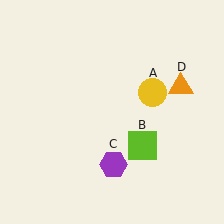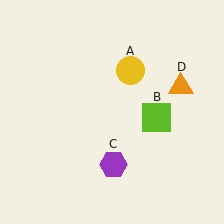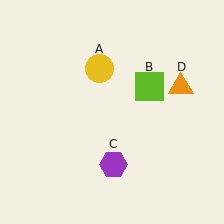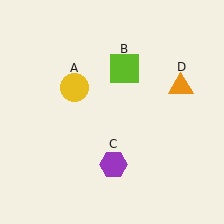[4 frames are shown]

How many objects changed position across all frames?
2 objects changed position: yellow circle (object A), lime square (object B).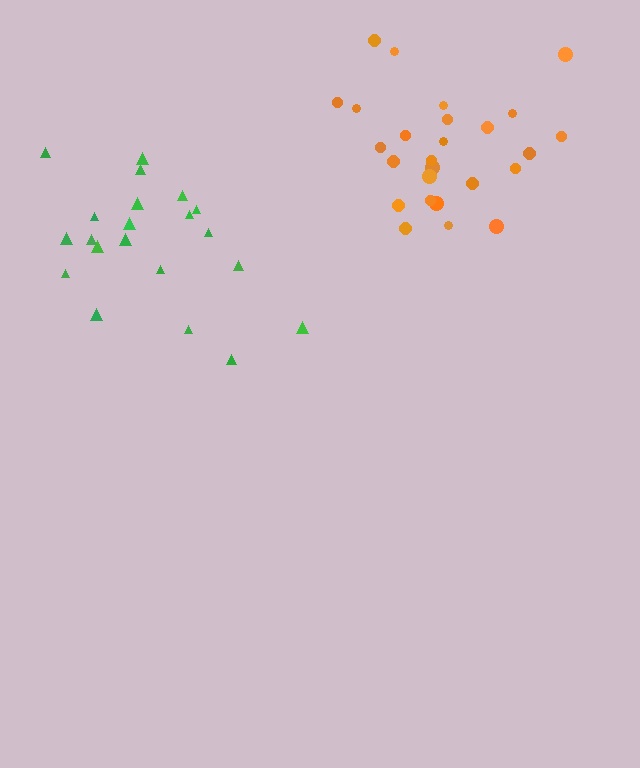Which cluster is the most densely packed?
Orange.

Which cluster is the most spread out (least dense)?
Green.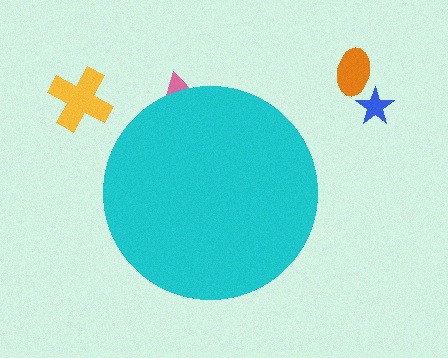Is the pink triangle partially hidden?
Yes, the pink triangle is partially hidden behind the cyan circle.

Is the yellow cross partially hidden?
No, the yellow cross is fully visible.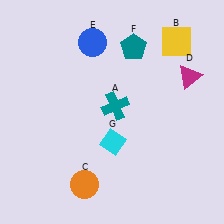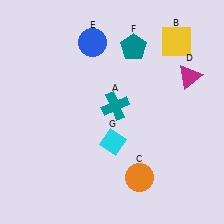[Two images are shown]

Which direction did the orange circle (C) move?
The orange circle (C) moved right.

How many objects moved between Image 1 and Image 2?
1 object moved between the two images.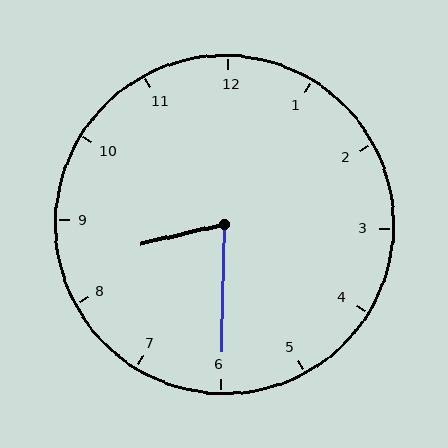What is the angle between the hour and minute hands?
Approximately 75 degrees.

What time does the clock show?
8:30.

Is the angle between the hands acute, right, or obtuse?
It is acute.